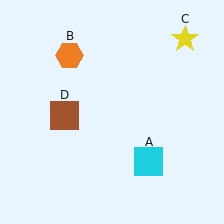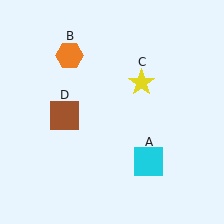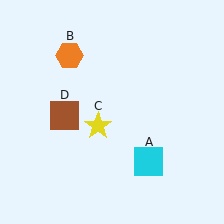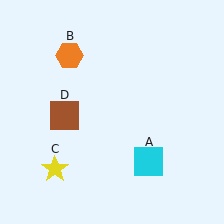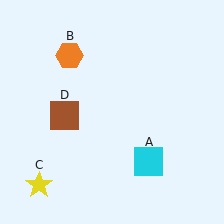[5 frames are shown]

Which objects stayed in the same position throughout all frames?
Cyan square (object A) and orange hexagon (object B) and brown square (object D) remained stationary.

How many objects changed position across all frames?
1 object changed position: yellow star (object C).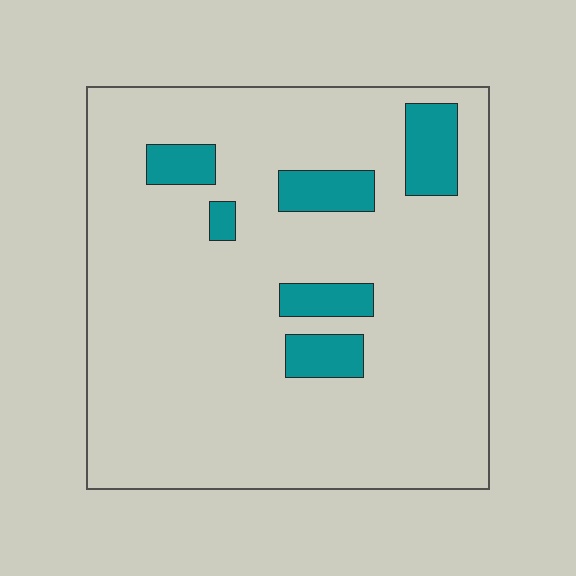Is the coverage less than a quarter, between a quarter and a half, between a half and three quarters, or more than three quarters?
Less than a quarter.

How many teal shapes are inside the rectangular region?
6.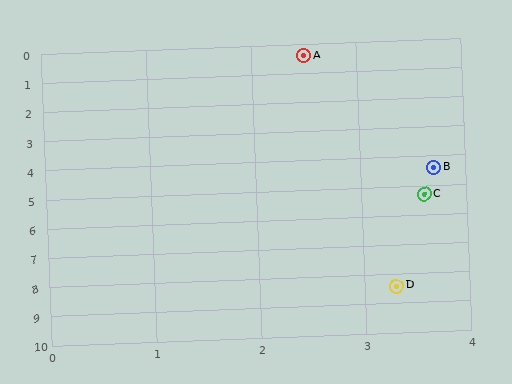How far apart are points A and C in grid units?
Points A and C are about 5.0 grid units apart.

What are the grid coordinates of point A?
Point A is at approximately (2.5, 0.4).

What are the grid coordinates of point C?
Point C is at approximately (3.6, 5.3).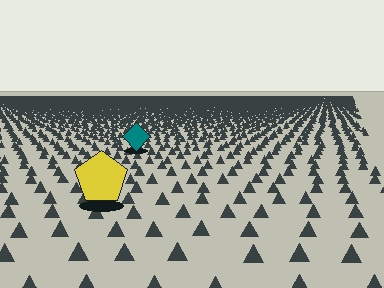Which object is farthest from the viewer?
The teal diamond is farthest from the viewer. It appears smaller and the ground texture around it is denser.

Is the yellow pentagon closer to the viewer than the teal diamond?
Yes. The yellow pentagon is closer — you can tell from the texture gradient: the ground texture is coarser near it.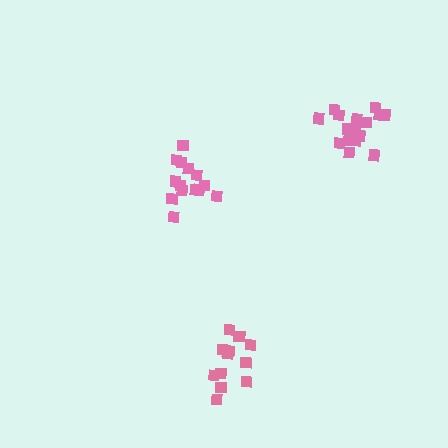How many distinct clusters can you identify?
There are 3 distinct clusters.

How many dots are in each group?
Group 1: 13 dots, Group 2: 17 dots, Group 3: 14 dots (44 total).